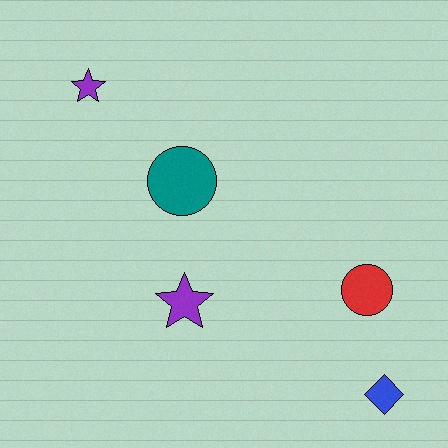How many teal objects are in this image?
There is 1 teal object.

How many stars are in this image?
There are 2 stars.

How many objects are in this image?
There are 5 objects.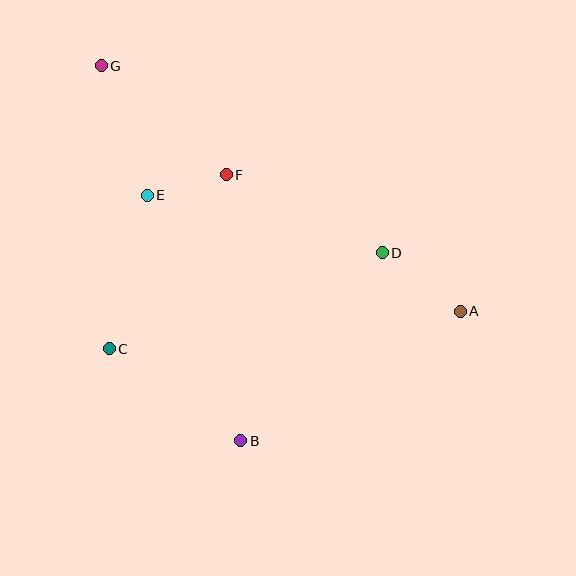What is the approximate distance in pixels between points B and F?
The distance between B and F is approximately 267 pixels.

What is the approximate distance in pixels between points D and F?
The distance between D and F is approximately 174 pixels.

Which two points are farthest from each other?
Points A and G are farthest from each other.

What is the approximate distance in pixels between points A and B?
The distance between A and B is approximately 255 pixels.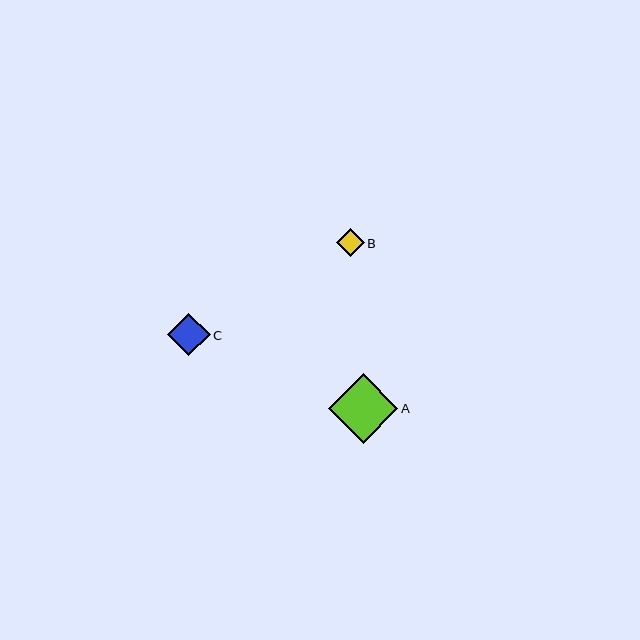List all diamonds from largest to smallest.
From largest to smallest: A, C, B.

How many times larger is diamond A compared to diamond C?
Diamond A is approximately 1.6 times the size of diamond C.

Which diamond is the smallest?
Diamond B is the smallest with a size of approximately 28 pixels.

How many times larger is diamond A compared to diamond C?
Diamond A is approximately 1.6 times the size of diamond C.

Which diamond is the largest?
Diamond A is the largest with a size of approximately 69 pixels.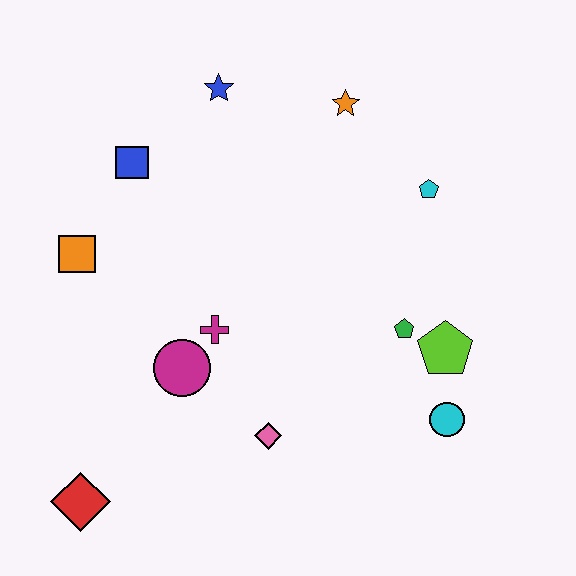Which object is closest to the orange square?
The blue square is closest to the orange square.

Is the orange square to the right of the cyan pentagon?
No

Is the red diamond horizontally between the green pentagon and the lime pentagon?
No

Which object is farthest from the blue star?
The red diamond is farthest from the blue star.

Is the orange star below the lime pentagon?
No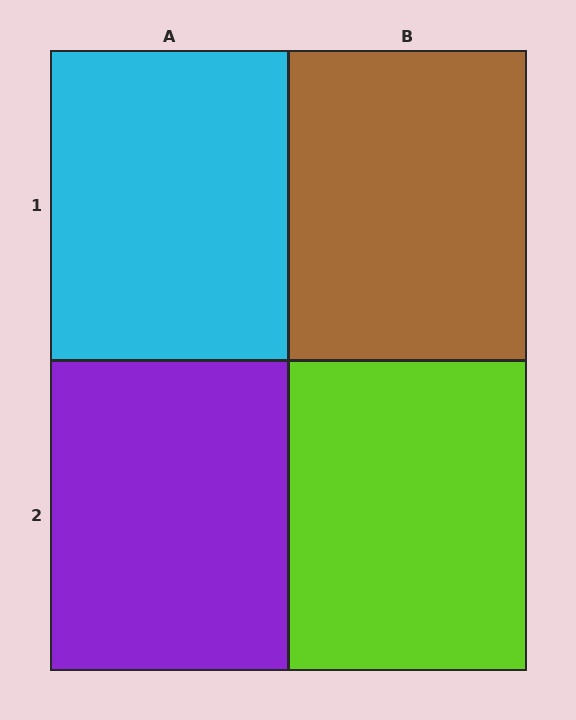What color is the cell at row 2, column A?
Purple.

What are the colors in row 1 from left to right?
Cyan, brown.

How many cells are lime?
1 cell is lime.